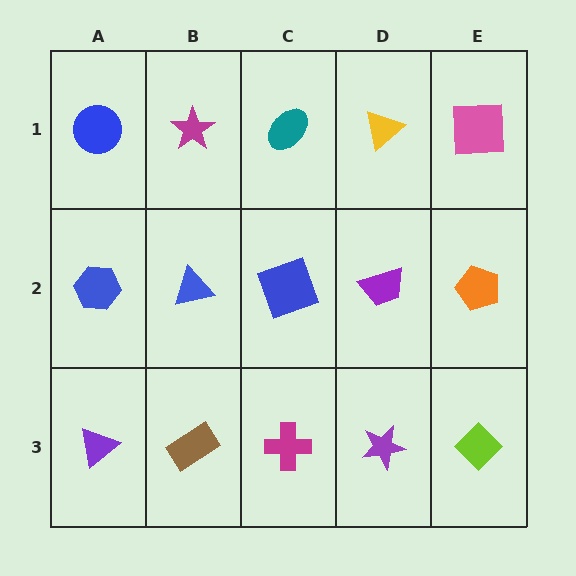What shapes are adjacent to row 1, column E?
An orange pentagon (row 2, column E), a yellow triangle (row 1, column D).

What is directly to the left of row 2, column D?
A blue square.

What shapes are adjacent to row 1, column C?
A blue square (row 2, column C), a magenta star (row 1, column B), a yellow triangle (row 1, column D).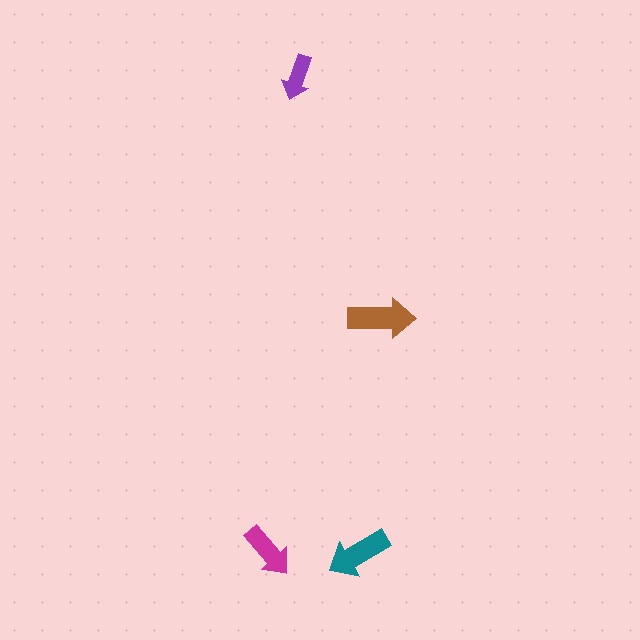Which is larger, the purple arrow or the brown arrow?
The brown one.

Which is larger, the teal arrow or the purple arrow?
The teal one.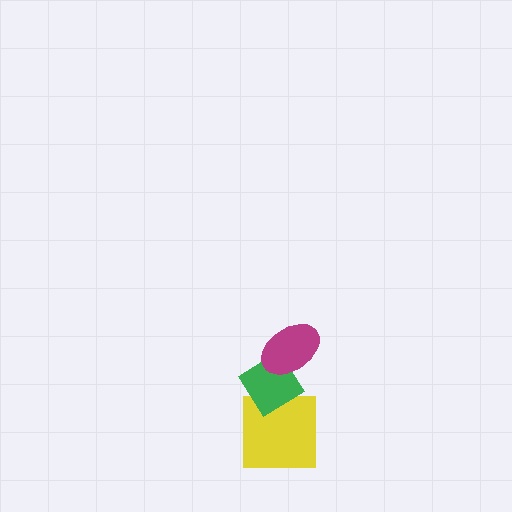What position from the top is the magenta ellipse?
The magenta ellipse is 1st from the top.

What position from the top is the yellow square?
The yellow square is 3rd from the top.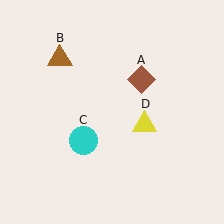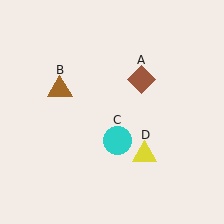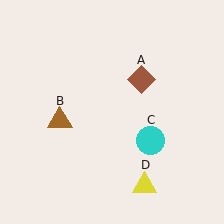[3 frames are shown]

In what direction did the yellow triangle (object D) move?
The yellow triangle (object D) moved down.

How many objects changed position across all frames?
3 objects changed position: brown triangle (object B), cyan circle (object C), yellow triangle (object D).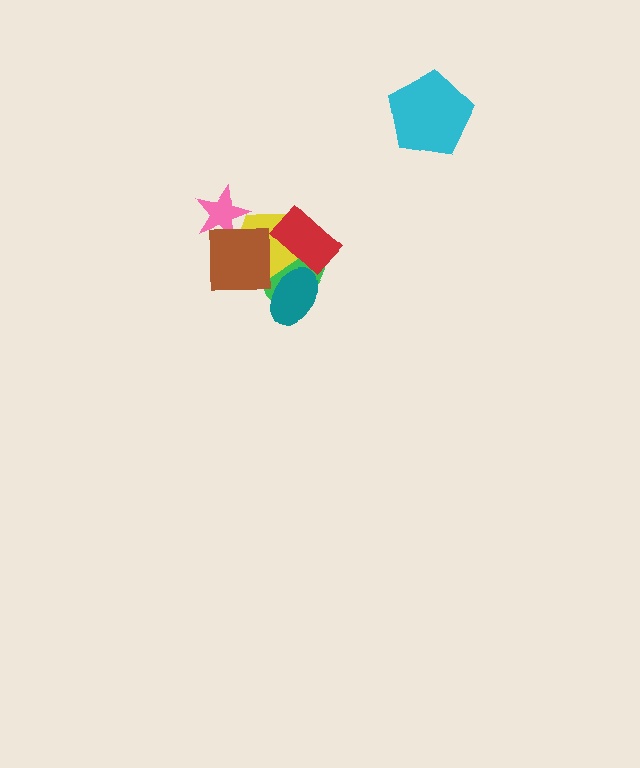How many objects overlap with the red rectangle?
2 objects overlap with the red rectangle.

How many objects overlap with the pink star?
2 objects overlap with the pink star.